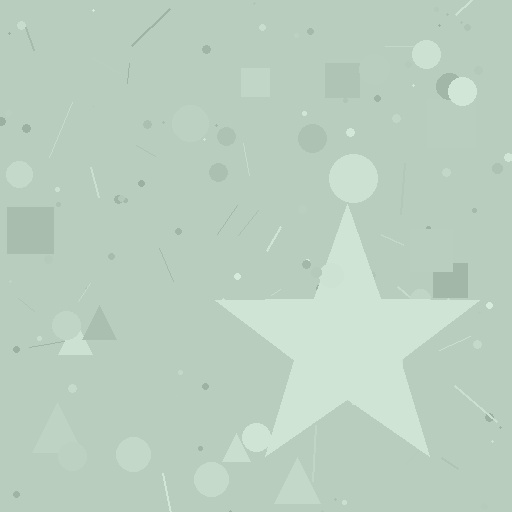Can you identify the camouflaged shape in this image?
The camouflaged shape is a star.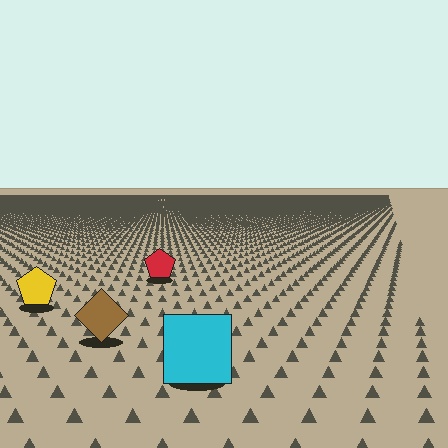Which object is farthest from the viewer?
The red pentagon is farthest from the viewer. It appears smaller and the ground texture around it is denser.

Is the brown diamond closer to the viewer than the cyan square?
No. The cyan square is closer — you can tell from the texture gradient: the ground texture is coarser near it.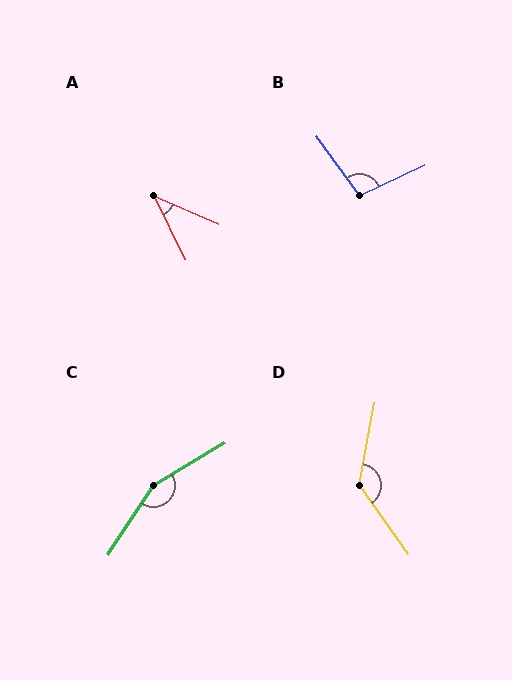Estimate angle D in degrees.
Approximately 134 degrees.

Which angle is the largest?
C, at approximately 154 degrees.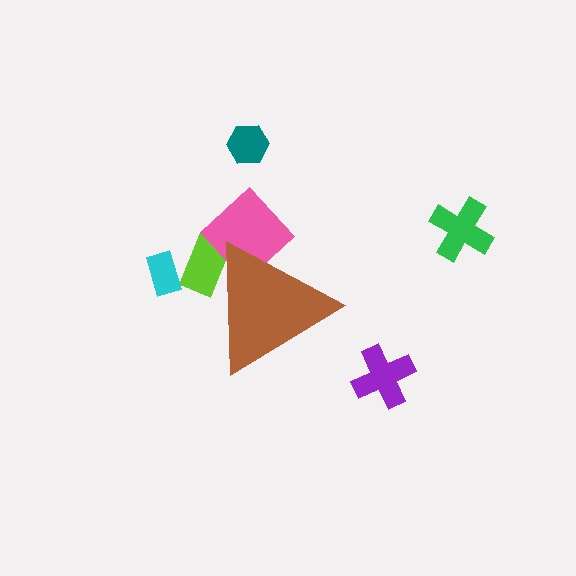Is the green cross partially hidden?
No, the green cross is fully visible.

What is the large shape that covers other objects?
A brown triangle.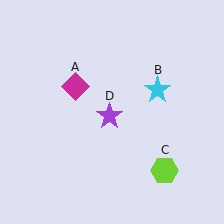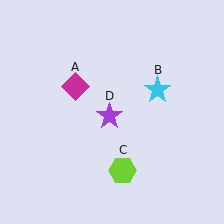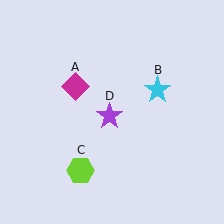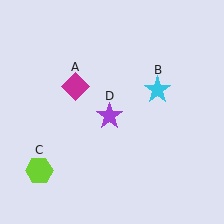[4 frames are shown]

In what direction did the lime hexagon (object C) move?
The lime hexagon (object C) moved left.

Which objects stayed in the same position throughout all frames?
Magenta diamond (object A) and cyan star (object B) and purple star (object D) remained stationary.